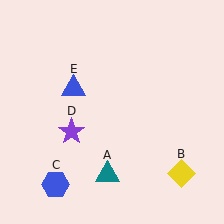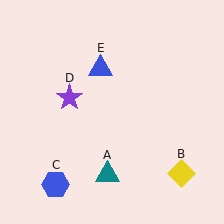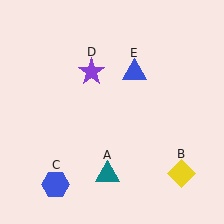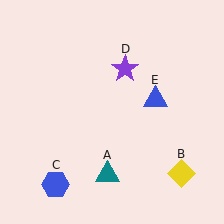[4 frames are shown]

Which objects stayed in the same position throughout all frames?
Teal triangle (object A) and yellow diamond (object B) and blue hexagon (object C) remained stationary.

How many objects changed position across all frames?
2 objects changed position: purple star (object D), blue triangle (object E).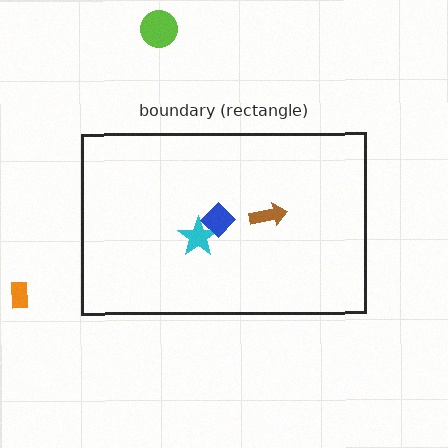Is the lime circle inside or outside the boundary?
Outside.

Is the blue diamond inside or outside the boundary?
Inside.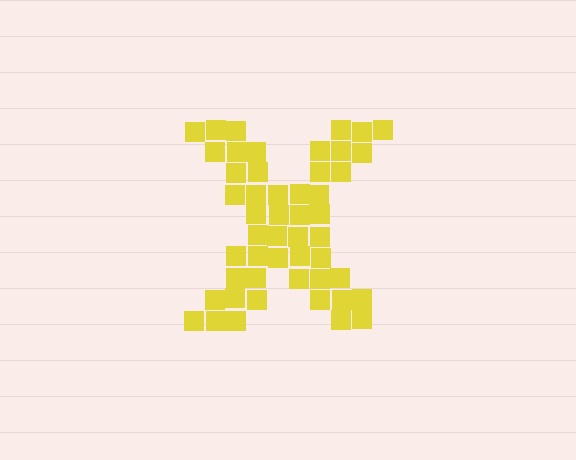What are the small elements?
The small elements are squares.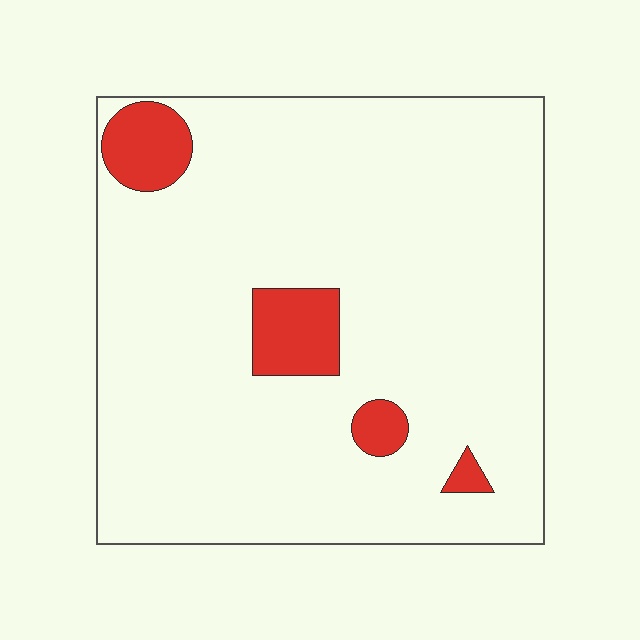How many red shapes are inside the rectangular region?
4.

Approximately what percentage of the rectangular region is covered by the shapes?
Approximately 10%.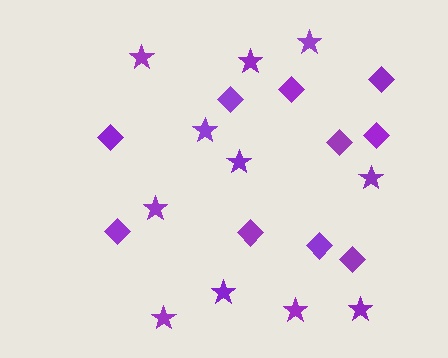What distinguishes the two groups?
There are 2 groups: one group of diamonds (10) and one group of stars (11).